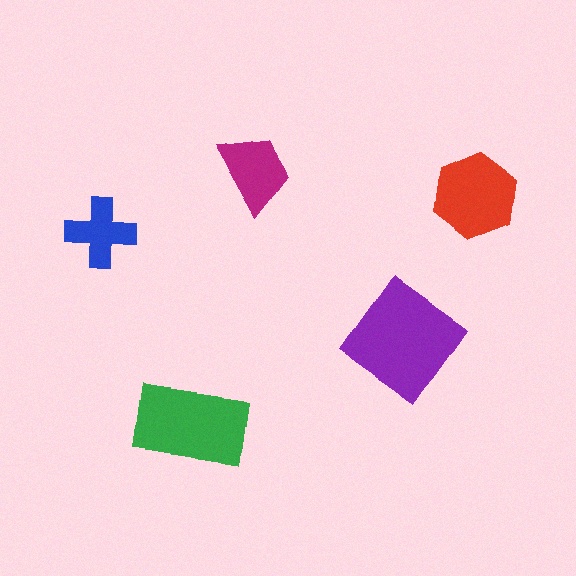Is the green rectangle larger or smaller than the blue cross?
Larger.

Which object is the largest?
The purple diamond.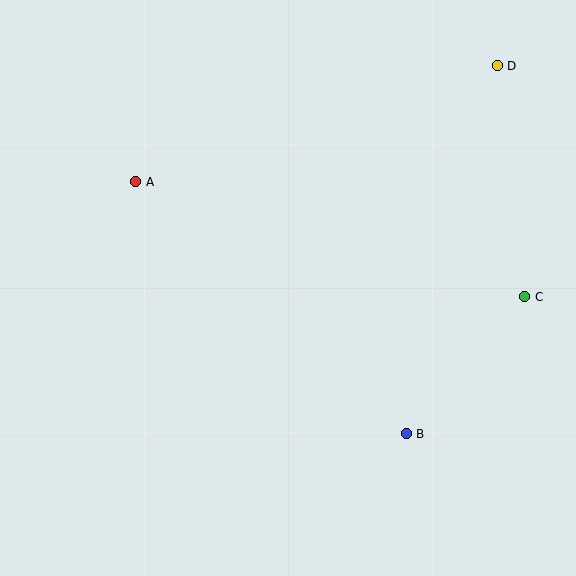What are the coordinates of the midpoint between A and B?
The midpoint between A and B is at (271, 308).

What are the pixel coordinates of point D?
Point D is at (497, 66).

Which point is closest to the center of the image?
Point A at (136, 182) is closest to the center.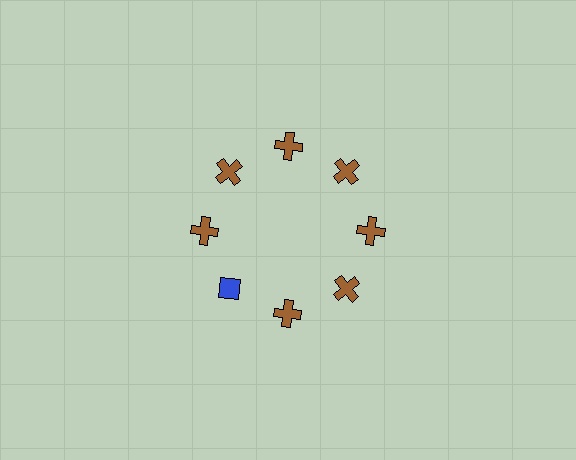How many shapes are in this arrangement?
There are 8 shapes arranged in a ring pattern.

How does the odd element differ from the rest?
It differs in both color (blue instead of brown) and shape (diamond instead of cross).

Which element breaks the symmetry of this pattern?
The blue diamond at roughly the 8 o'clock position breaks the symmetry. All other shapes are brown crosses.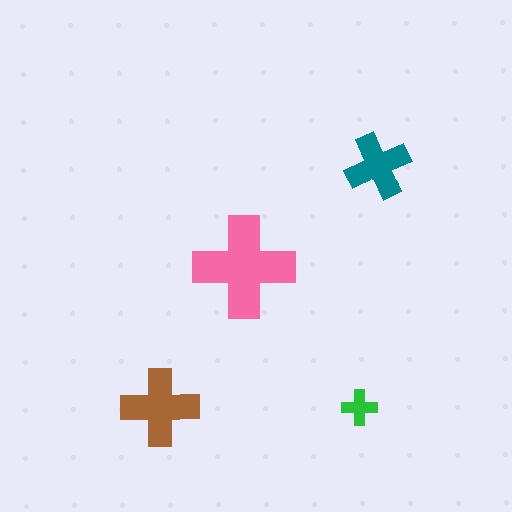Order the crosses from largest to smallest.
the pink one, the brown one, the teal one, the green one.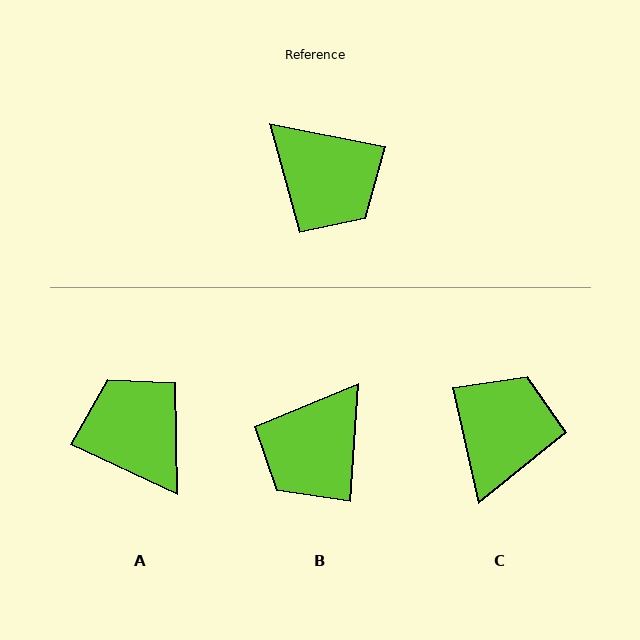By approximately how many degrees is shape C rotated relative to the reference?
Approximately 114 degrees counter-clockwise.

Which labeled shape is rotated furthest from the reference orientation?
A, about 166 degrees away.